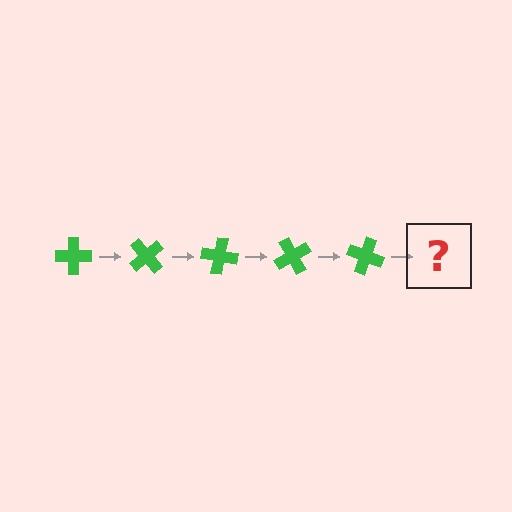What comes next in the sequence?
The next element should be a green cross rotated 250 degrees.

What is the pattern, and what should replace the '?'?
The pattern is that the cross rotates 50 degrees each step. The '?' should be a green cross rotated 250 degrees.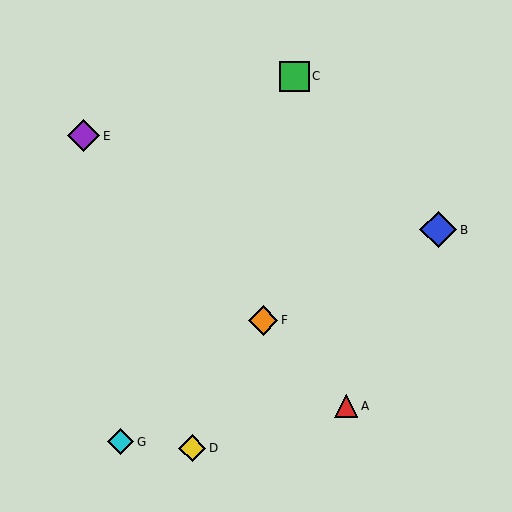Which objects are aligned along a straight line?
Objects A, E, F are aligned along a straight line.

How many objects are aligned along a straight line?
3 objects (A, E, F) are aligned along a straight line.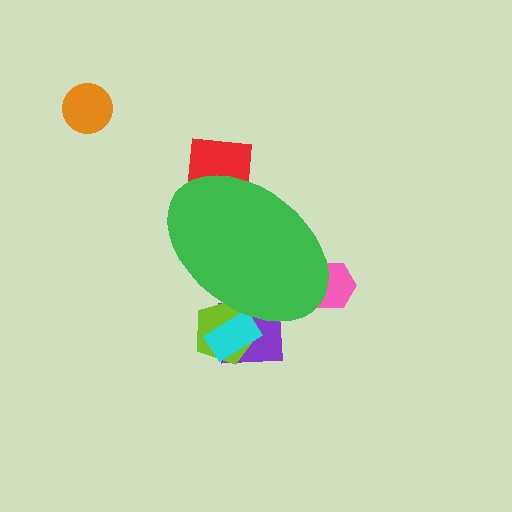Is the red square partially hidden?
Yes, the red square is partially hidden behind the green ellipse.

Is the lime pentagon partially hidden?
Yes, the lime pentagon is partially hidden behind the green ellipse.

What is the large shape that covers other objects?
A green ellipse.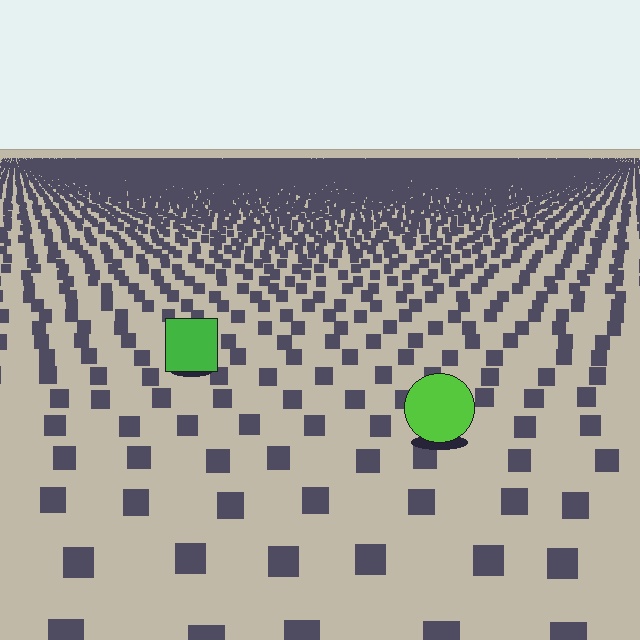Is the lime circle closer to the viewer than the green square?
Yes. The lime circle is closer — you can tell from the texture gradient: the ground texture is coarser near it.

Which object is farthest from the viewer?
The green square is farthest from the viewer. It appears smaller and the ground texture around it is denser.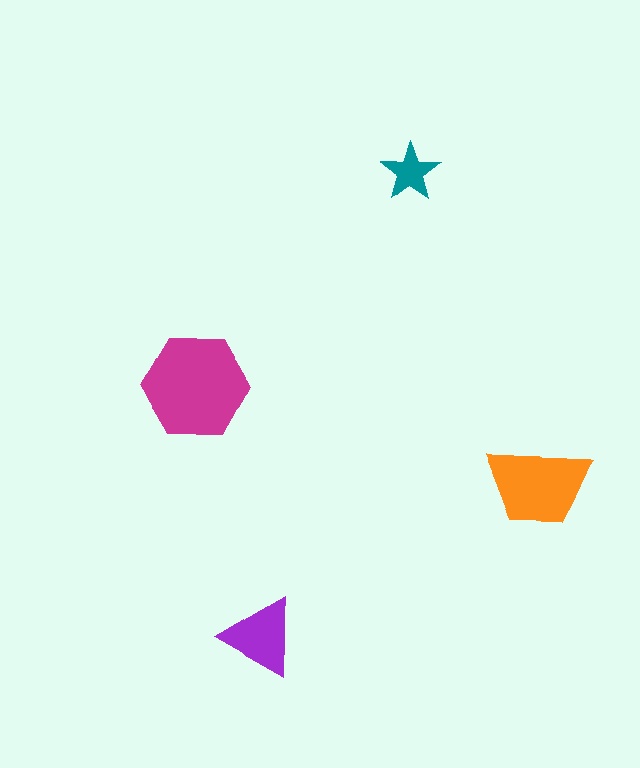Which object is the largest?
The magenta hexagon.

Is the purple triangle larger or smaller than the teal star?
Larger.